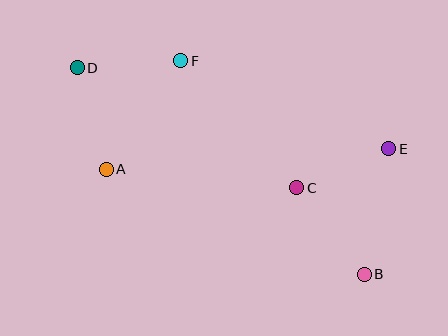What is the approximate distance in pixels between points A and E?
The distance between A and E is approximately 283 pixels.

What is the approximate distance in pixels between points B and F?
The distance between B and F is approximately 282 pixels.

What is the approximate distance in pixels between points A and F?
The distance between A and F is approximately 132 pixels.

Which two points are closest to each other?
Points C and E are closest to each other.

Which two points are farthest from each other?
Points B and D are farthest from each other.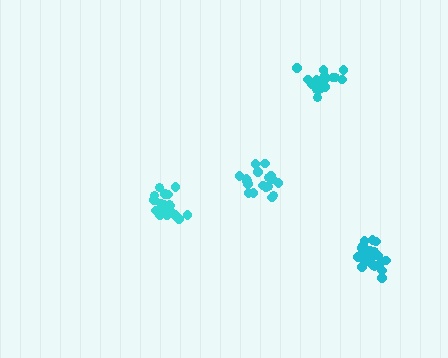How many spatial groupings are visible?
There are 4 spatial groupings.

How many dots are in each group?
Group 1: 20 dots, Group 2: 19 dots, Group 3: 21 dots, Group 4: 21 dots (81 total).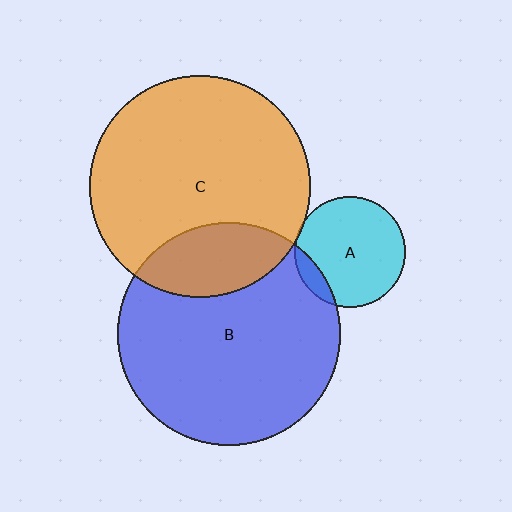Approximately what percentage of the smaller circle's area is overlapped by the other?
Approximately 20%.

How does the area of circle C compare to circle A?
Approximately 4.0 times.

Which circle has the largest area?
Circle B (blue).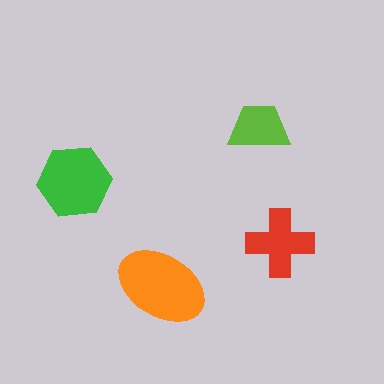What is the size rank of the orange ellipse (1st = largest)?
1st.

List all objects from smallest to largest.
The lime trapezoid, the red cross, the green hexagon, the orange ellipse.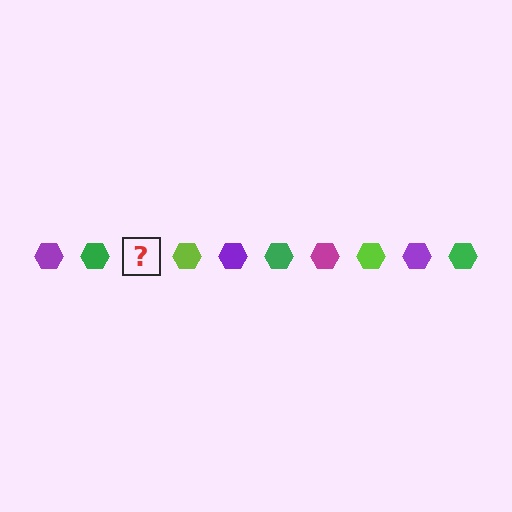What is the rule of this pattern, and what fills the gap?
The rule is that the pattern cycles through purple, green, magenta, lime hexagons. The gap should be filled with a magenta hexagon.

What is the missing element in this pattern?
The missing element is a magenta hexagon.